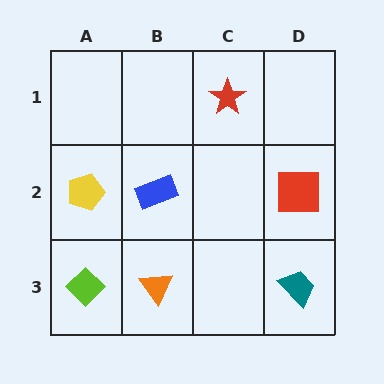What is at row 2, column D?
A red square.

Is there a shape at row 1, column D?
No, that cell is empty.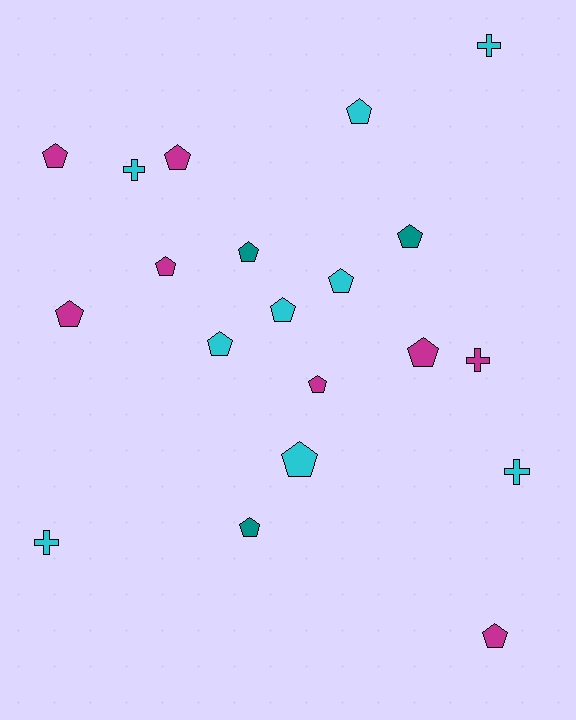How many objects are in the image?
There are 20 objects.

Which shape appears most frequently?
Pentagon, with 15 objects.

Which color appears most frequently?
Cyan, with 9 objects.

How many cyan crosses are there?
There are 4 cyan crosses.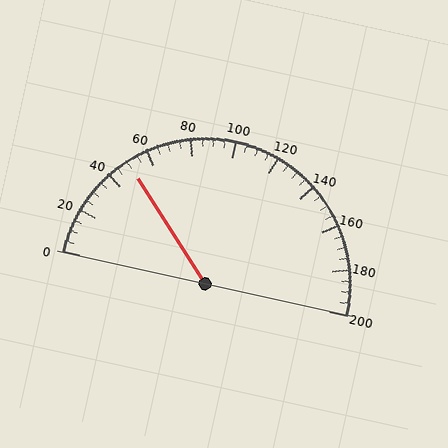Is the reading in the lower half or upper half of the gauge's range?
The reading is in the lower half of the range (0 to 200).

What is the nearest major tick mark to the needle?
The nearest major tick mark is 40.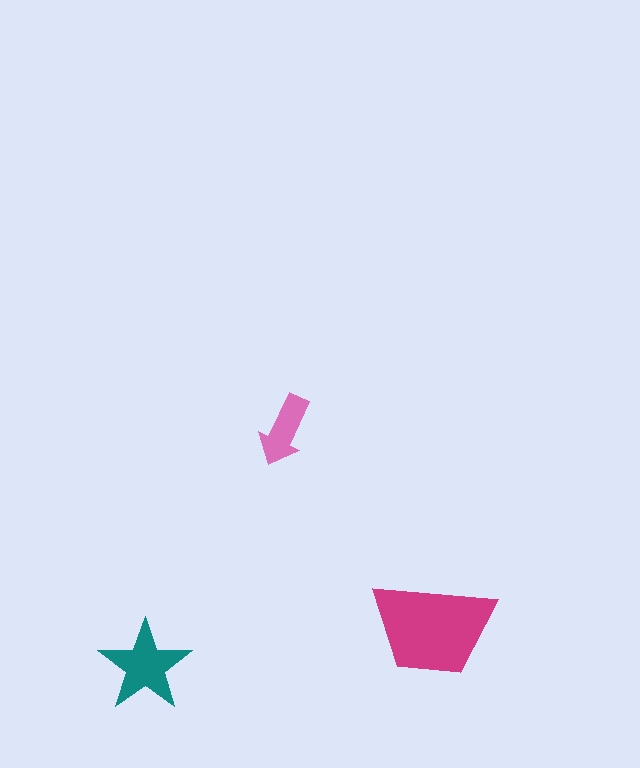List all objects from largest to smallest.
The magenta trapezoid, the teal star, the pink arrow.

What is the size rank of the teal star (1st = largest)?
2nd.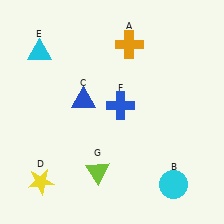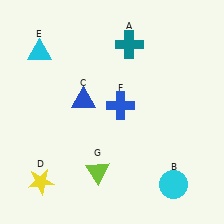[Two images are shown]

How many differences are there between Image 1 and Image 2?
There is 1 difference between the two images.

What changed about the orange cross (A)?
In Image 1, A is orange. In Image 2, it changed to teal.